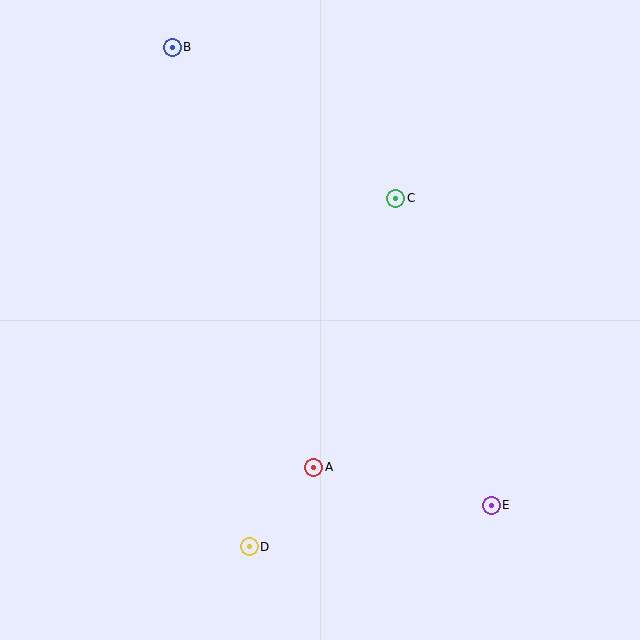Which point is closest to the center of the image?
Point C at (396, 198) is closest to the center.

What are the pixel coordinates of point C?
Point C is at (396, 198).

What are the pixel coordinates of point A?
Point A is at (314, 467).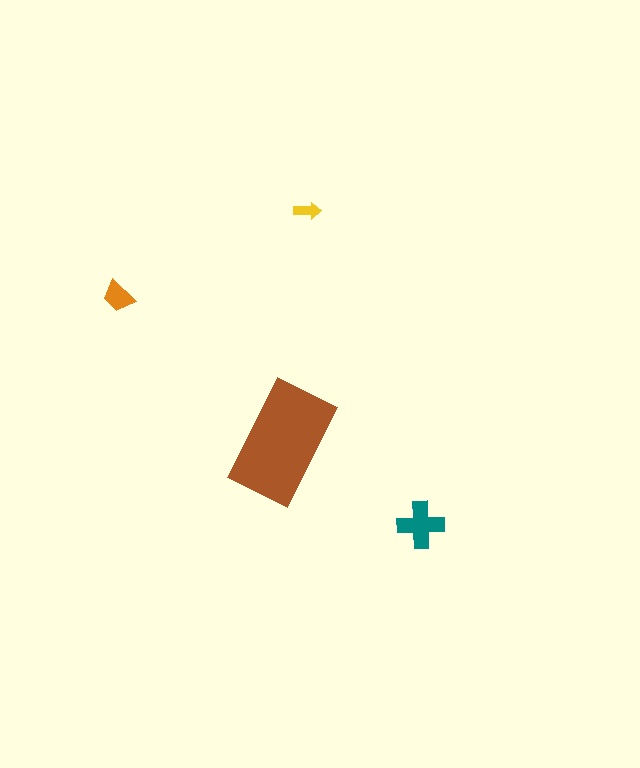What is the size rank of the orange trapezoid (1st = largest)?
3rd.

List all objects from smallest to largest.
The yellow arrow, the orange trapezoid, the teal cross, the brown rectangle.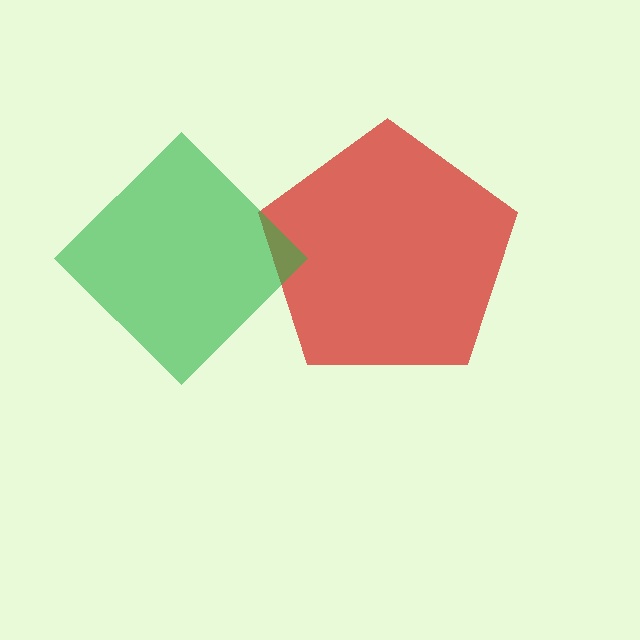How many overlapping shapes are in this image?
There are 2 overlapping shapes in the image.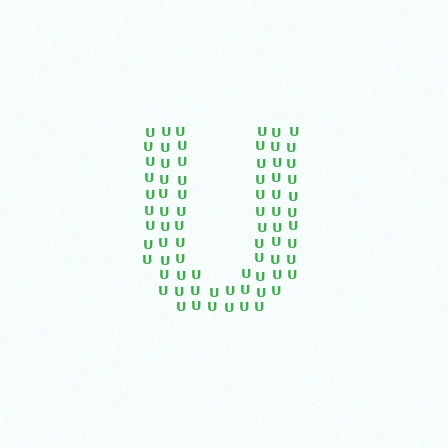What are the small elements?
The small elements are letter U's.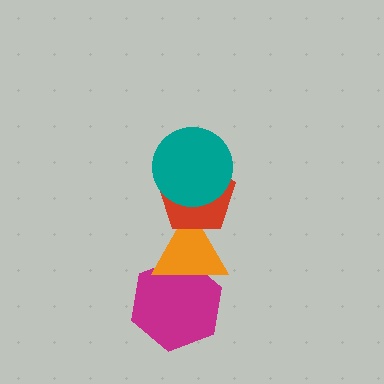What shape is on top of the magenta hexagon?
The orange triangle is on top of the magenta hexagon.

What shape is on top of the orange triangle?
The red pentagon is on top of the orange triangle.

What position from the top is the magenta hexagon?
The magenta hexagon is 4th from the top.